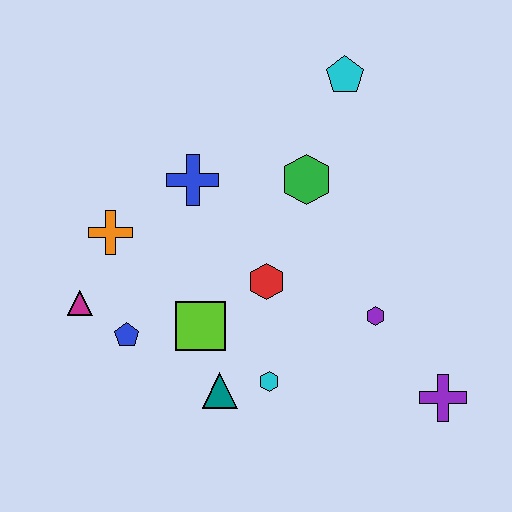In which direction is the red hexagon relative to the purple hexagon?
The red hexagon is to the left of the purple hexagon.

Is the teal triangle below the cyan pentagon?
Yes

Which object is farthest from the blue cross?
The purple cross is farthest from the blue cross.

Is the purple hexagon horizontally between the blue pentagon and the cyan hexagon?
No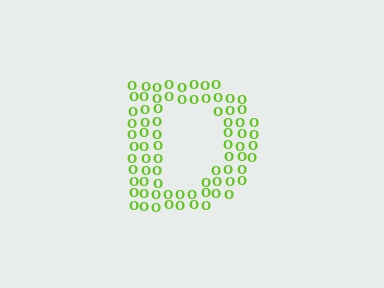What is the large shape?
The large shape is the letter D.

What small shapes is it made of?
It is made of small letter O's.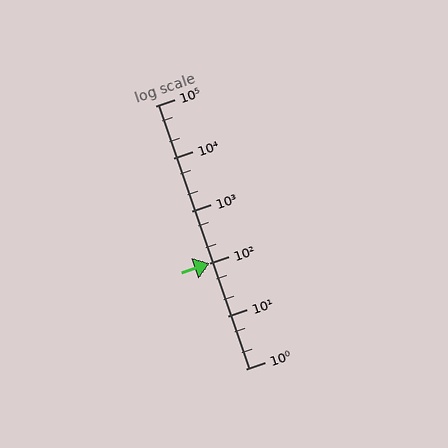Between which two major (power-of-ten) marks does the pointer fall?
The pointer is between 100 and 1000.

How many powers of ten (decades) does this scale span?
The scale spans 5 decades, from 1 to 100000.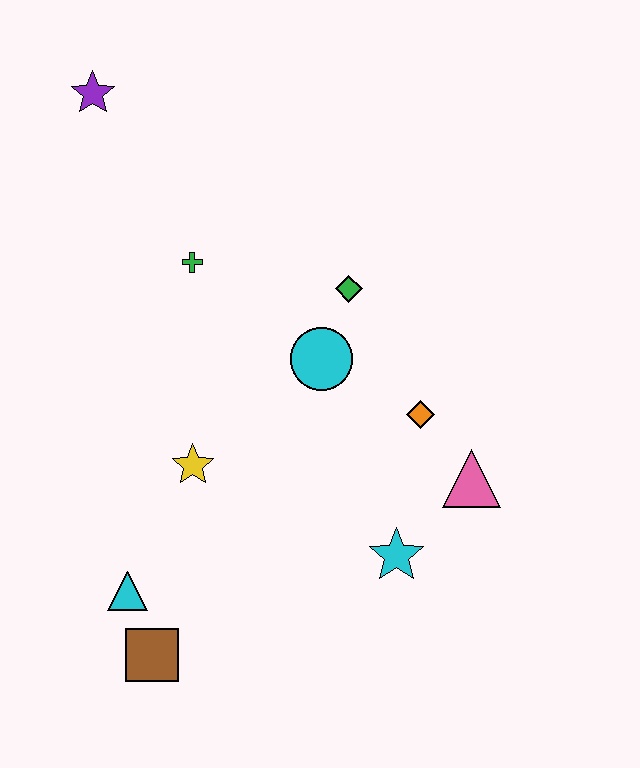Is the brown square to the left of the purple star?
No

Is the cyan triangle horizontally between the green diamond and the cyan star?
No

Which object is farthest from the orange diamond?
The purple star is farthest from the orange diamond.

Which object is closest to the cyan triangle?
The brown square is closest to the cyan triangle.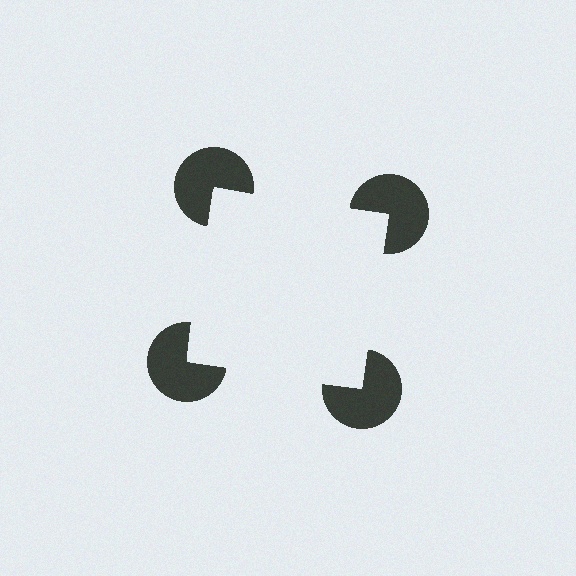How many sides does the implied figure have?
4 sides.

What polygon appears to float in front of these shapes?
An illusory square — its edges are inferred from the aligned wedge cuts in the pac-man discs, not physically drawn.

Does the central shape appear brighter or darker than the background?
It typically appears slightly brighter than the background, even though no actual brightness change is drawn.